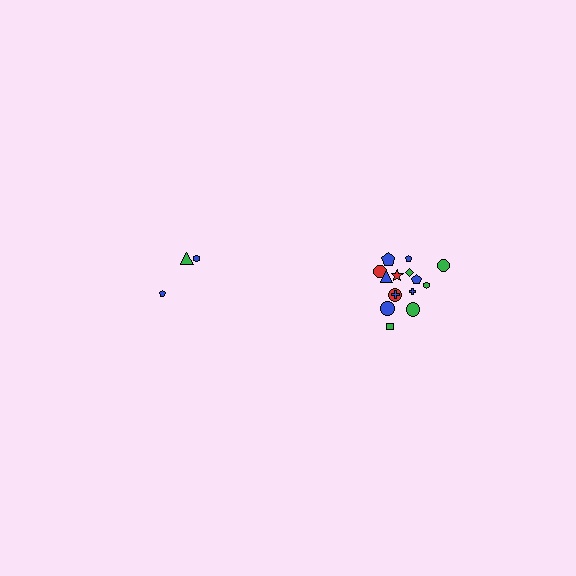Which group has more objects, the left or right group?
The right group.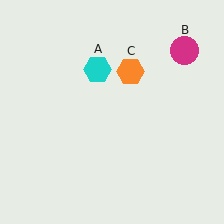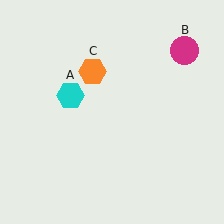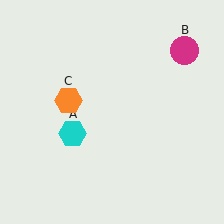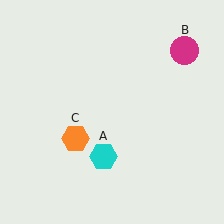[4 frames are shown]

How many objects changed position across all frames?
2 objects changed position: cyan hexagon (object A), orange hexagon (object C).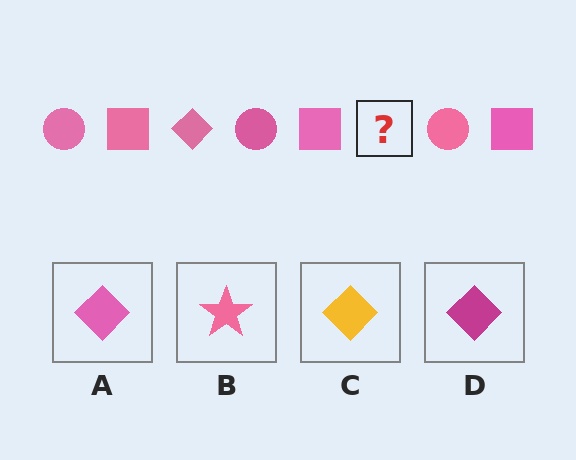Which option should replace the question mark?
Option A.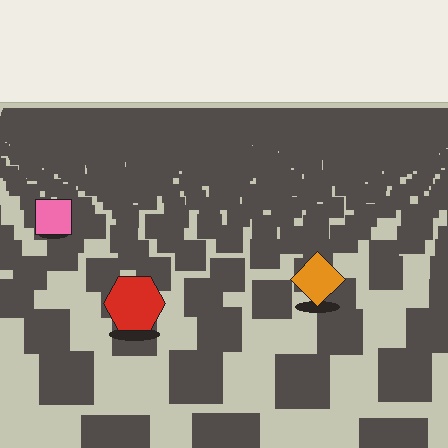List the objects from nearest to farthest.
From nearest to farthest: the red hexagon, the orange diamond, the pink square.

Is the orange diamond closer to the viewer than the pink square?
Yes. The orange diamond is closer — you can tell from the texture gradient: the ground texture is coarser near it.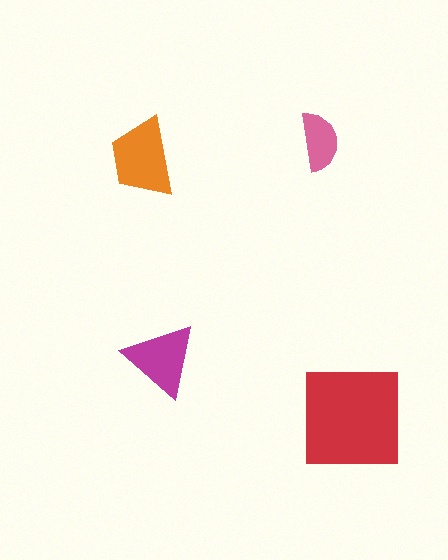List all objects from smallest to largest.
The pink semicircle, the magenta triangle, the orange trapezoid, the red square.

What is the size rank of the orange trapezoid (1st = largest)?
2nd.